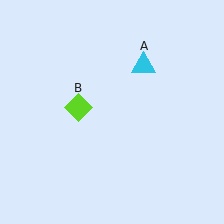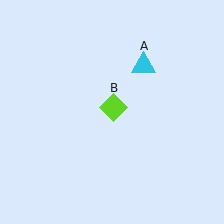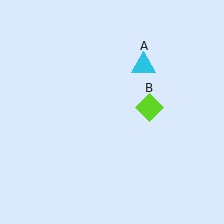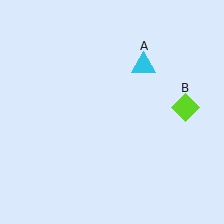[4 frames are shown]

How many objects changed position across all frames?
1 object changed position: lime diamond (object B).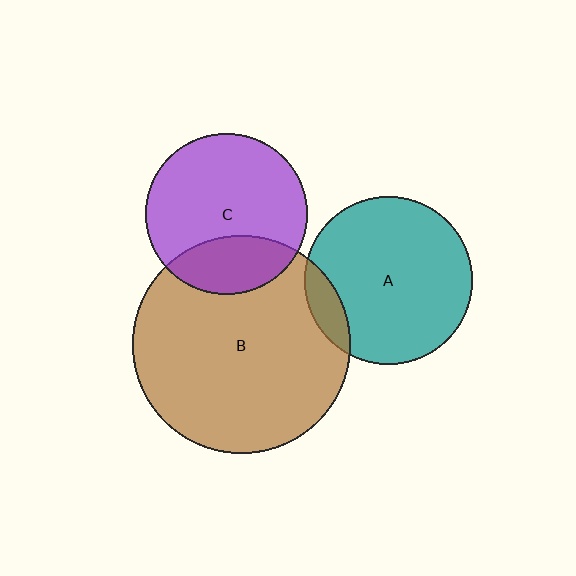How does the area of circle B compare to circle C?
Approximately 1.8 times.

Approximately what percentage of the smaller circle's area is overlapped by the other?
Approximately 10%.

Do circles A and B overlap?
Yes.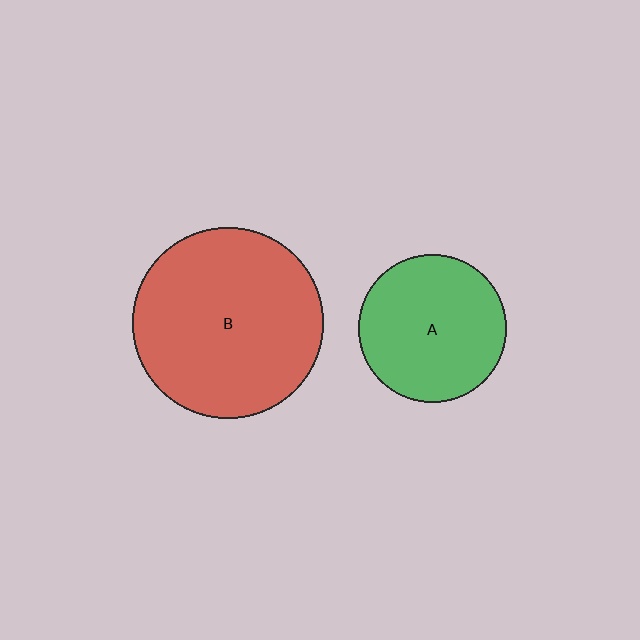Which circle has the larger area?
Circle B (red).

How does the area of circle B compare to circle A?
Approximately 1.7 times.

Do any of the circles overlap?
No, none of the circles overlap.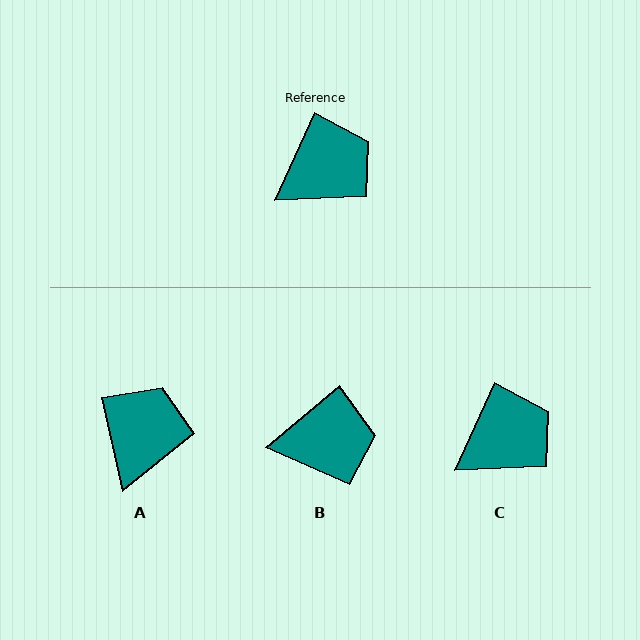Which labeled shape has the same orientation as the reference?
C.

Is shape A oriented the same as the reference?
No, it is off by about 37 degrees.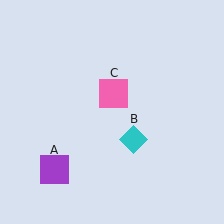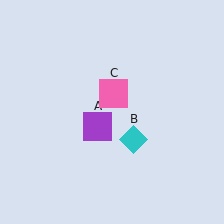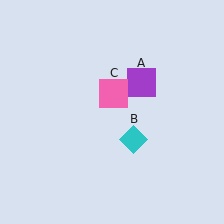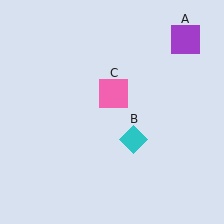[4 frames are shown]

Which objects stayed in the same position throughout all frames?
Cyan diamond (object B) and pink square (object C) remained stationary.